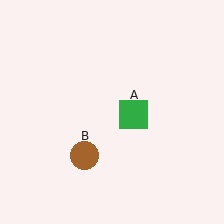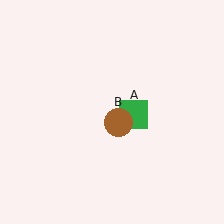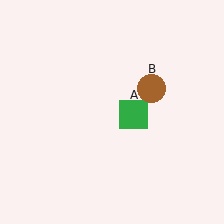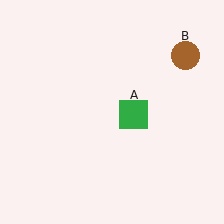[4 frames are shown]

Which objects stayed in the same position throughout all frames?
Green square (object A) remained stationary.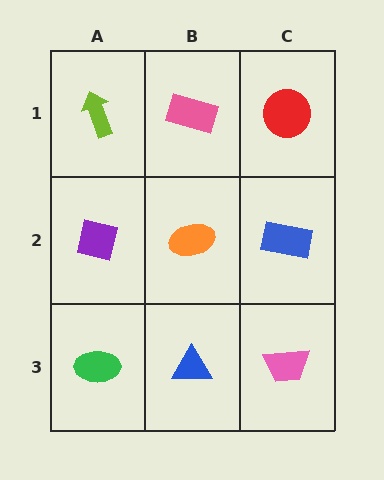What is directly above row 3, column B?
An orange ellipse.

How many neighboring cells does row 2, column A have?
3.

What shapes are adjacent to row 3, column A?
A purple square (row 2, column A), a blue triangle (row 3, column B).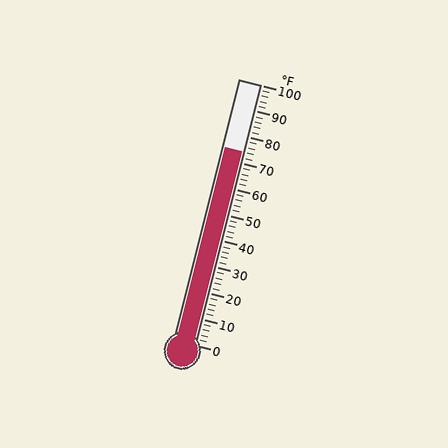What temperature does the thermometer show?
The thermometer shows approximately 74°F.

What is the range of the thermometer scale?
The thermometer scale ranges from 0°F to 100°F.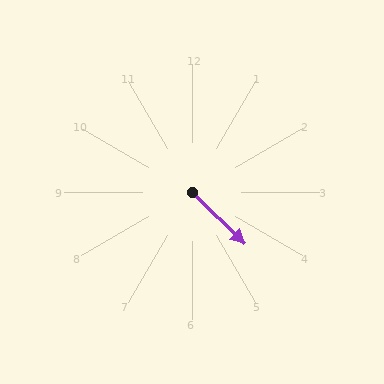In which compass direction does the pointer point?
Southeast.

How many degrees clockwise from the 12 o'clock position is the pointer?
Approximately 135 degrees.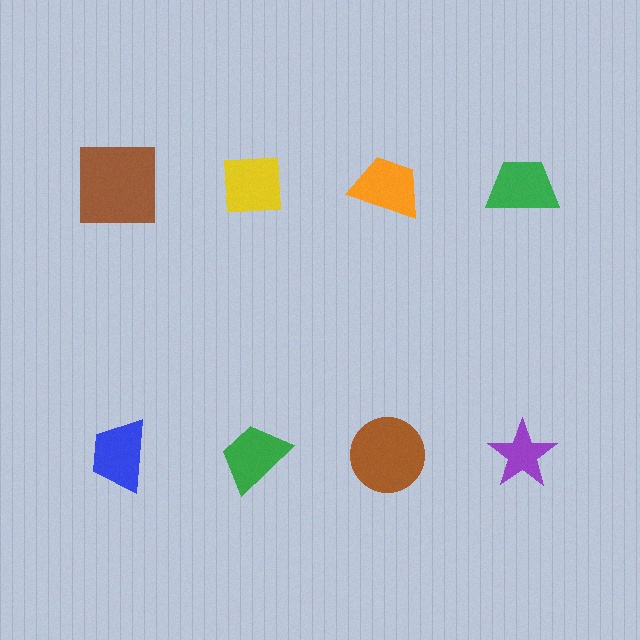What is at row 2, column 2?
A green trapezoid.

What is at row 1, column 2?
A yellow square.